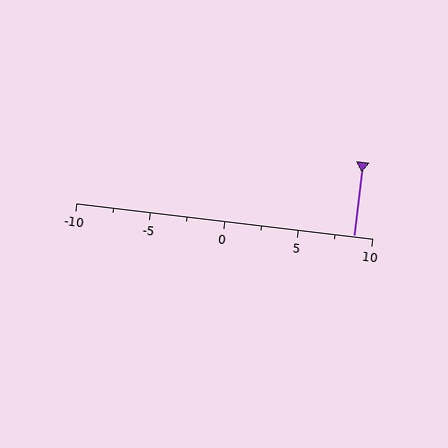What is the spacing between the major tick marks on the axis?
The major ticks are spaced 5 apart.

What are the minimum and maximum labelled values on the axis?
The axis runs from -10 to 10.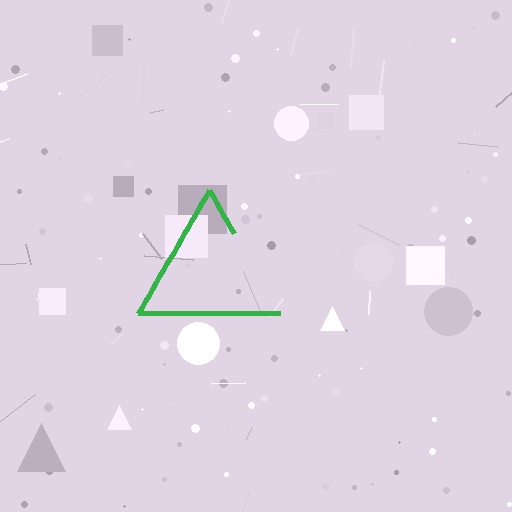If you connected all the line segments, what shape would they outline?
They would outline a triangle.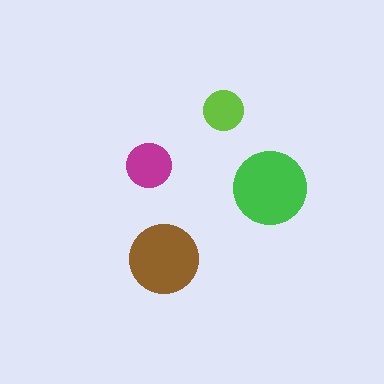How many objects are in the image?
There are 4 objects in the image.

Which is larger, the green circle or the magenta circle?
The green one.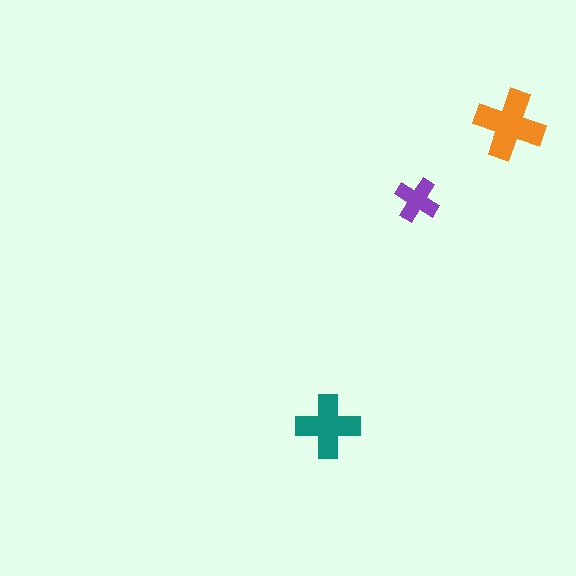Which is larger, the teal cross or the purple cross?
The teal one.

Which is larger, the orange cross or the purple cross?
The orange one.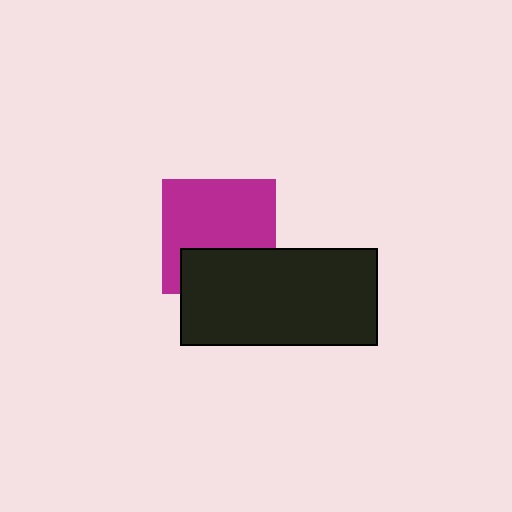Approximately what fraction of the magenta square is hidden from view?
Roughly 34% of the magenta square is hidden behind the black rectangle.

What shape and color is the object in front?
The object in front is a black rectangle.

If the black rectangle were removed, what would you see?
You would see the complete magenta square.